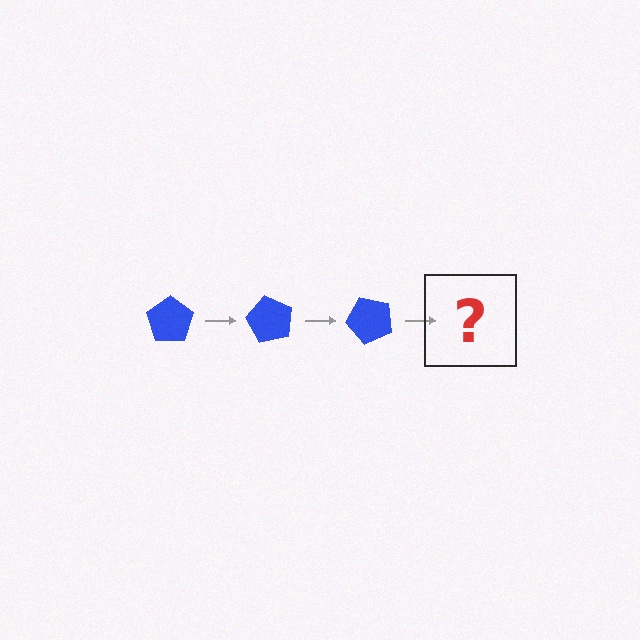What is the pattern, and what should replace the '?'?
The pattern is that the pentagon rotates 60 degrees each step. The '?' should be a blue pentagon rotated 180 degrees.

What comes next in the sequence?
The next element should be a blue pentagon rotated 180 degrees.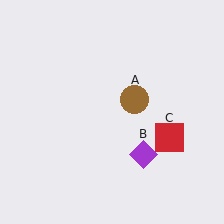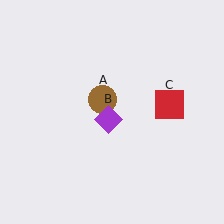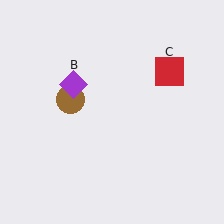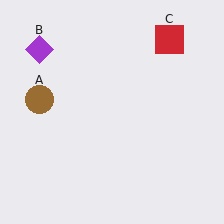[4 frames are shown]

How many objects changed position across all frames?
3 objects changed position: brown circle (object A), purple diamond (object B), red square (object C).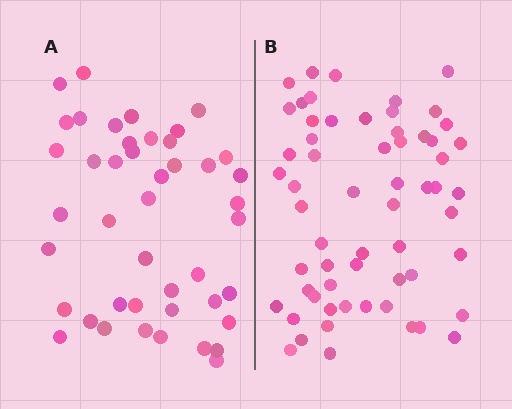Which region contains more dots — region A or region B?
Region B (the right region) has more dots.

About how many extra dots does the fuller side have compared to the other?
Region B has approximately 15 more dots than region A.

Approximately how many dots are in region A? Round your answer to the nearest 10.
About 40 dots. (The exact count is 44, which rounds to 40.)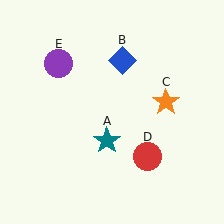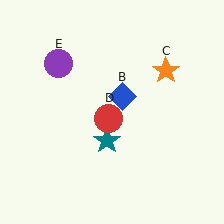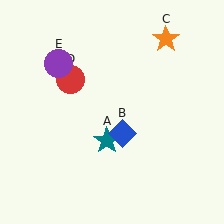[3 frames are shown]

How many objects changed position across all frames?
3 objects changed position: blue diamond (object B), orange star (object C), red circle (object D).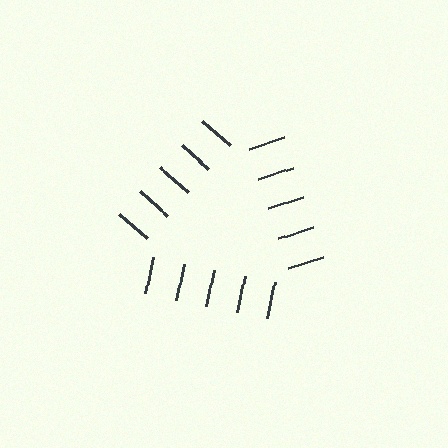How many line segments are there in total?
15 — 5 along each of the 3 edges.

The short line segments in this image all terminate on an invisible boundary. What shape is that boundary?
An illusory triangle — the line segments terminate on its edges but no continuous stroke is drawn.